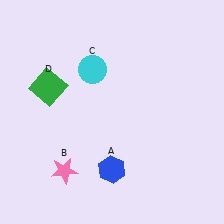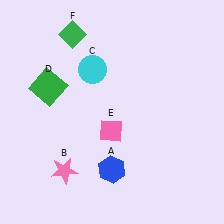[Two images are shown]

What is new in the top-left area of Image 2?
A green diamond (F) was added in the top-left area of Image 2.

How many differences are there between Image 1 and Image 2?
There are 2 differences between the two images.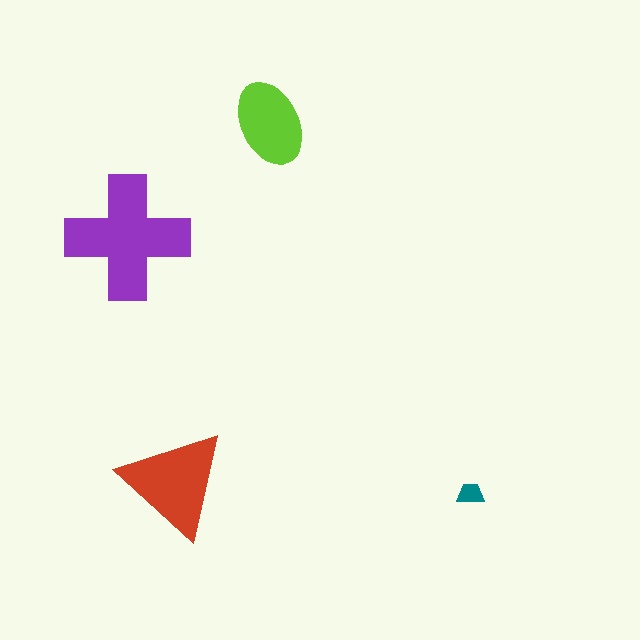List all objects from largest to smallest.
The purple cross, the red triangle, the lime ellipse, the teal trapezoid.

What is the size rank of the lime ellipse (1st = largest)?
3rd.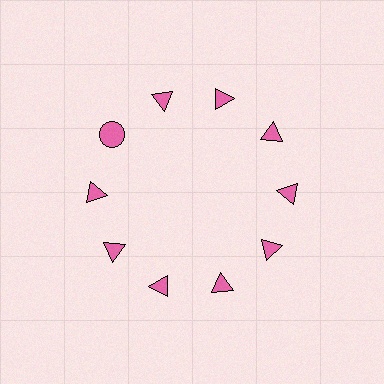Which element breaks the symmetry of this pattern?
The pink circle at roughly the 10 o'clock position breaks the symmetry. All other shapes are pink triangles.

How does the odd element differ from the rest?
It has a different shape: circle instead of triangle.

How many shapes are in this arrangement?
There are 10 shapes arranged in a ring pattern.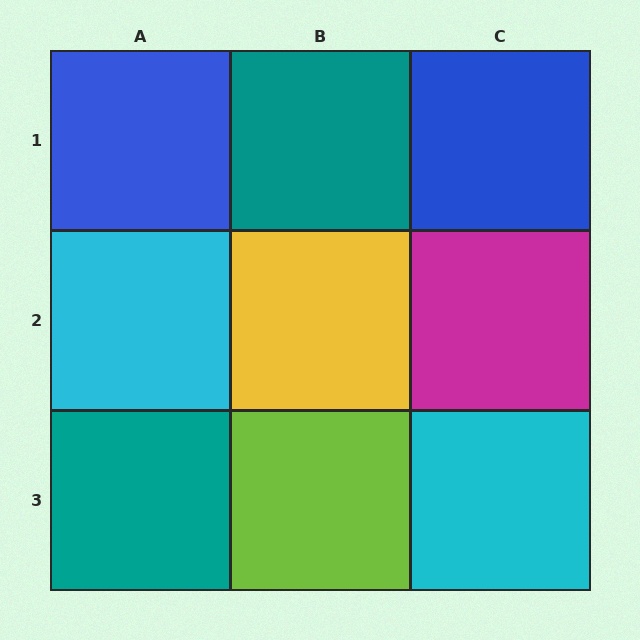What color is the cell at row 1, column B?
Teal.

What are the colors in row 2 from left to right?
Cyan, yellow, magenta.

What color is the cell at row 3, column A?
Teal.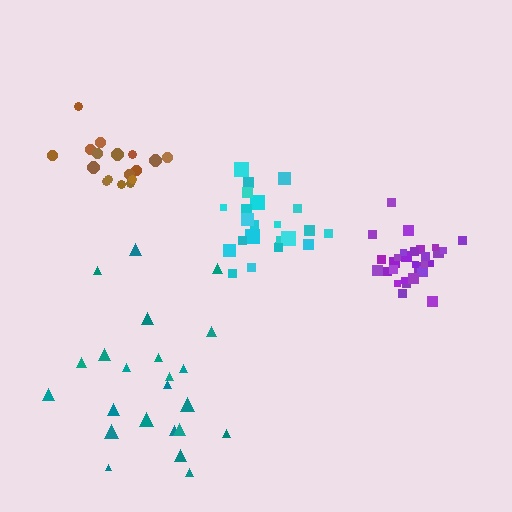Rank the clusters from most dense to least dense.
purple, brown, cyan, teal.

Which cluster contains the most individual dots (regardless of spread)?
Purple (30).